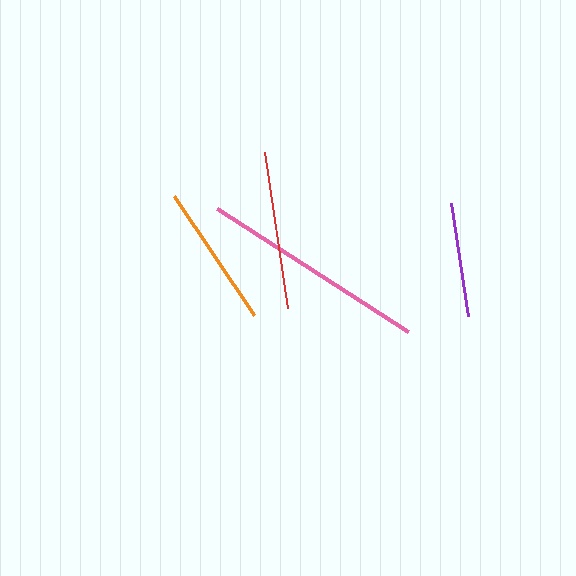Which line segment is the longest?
The pink line is the longest at approximately 227 pixels.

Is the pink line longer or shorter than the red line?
The pink line is longer than the red line.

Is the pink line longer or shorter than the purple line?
The pink line is longer than the purple line.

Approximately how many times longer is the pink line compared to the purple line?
The pink line is approximately 2.0 times the length of the purple line.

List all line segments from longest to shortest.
From longest to shortest: pink, red, orange, purple.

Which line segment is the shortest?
The purple line is the shortest at approximately 114 pixels.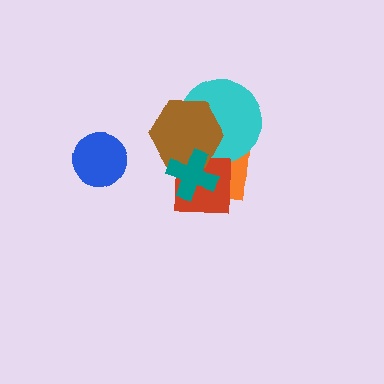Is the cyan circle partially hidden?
Yes, it is partially covered by another shape.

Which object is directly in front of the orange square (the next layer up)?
The cyan circle is directly in front of the orange square.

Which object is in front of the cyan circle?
The brown hexagon is in front of the cyan circle.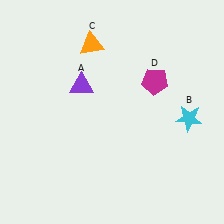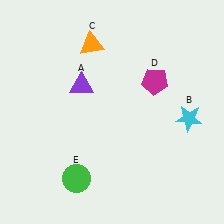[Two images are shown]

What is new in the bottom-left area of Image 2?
A green circle (E) was added in the bottom-left area of Image 2.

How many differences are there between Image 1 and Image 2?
There is 1 difference between the two images.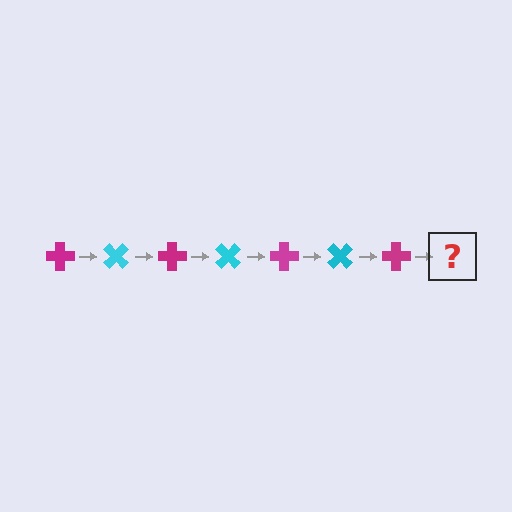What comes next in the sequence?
The next element should be a cyan cross, rotated 315 degrees from the start.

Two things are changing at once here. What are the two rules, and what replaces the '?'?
The two rules are that it rotates 45 degrees each step and the color cycles through magenta and cyan. The '?' should be a cyan cross, rotated 315 degrees from the start.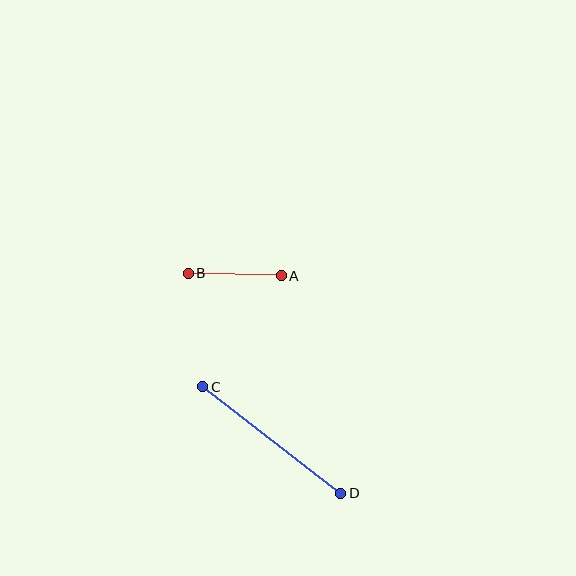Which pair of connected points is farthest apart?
Points C and D are farthest apart.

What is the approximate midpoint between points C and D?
The midpoint is at approximately (272, 440) pixels.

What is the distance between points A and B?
The distance is approximately 93 pixels.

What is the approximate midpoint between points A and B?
The midpoint is at approximately (235, 274) pixels.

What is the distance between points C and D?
The distance is approximately 175 pixels.